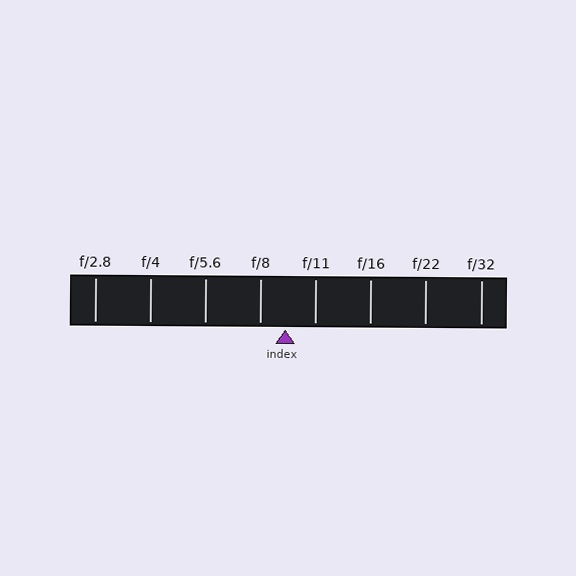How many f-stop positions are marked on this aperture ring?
There are 8 f-stop positions marked.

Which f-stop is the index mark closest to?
The index mark is closest to f/8.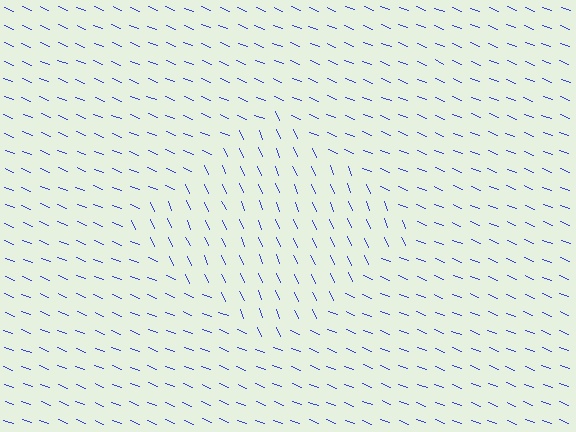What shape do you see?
I see a diamond.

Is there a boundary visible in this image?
Yes, there is a texture boundary formed by a change in line orientation.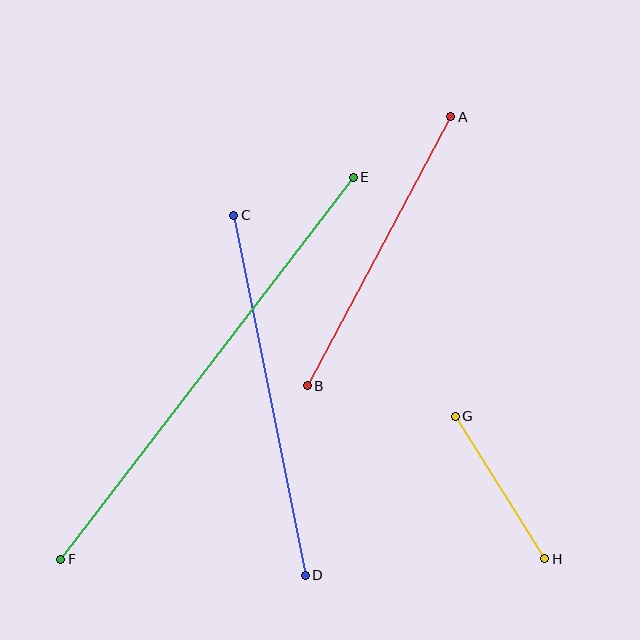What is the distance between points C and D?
The distance is approximately 367 pixels.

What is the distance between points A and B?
The distance is approximately 305 pixels.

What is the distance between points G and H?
The distance is approximately 168 pixels.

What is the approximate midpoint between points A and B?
The midpoint is at approximately (379, 251) pixels.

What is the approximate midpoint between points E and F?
The midpoint is at approximately (207, 368) pixels.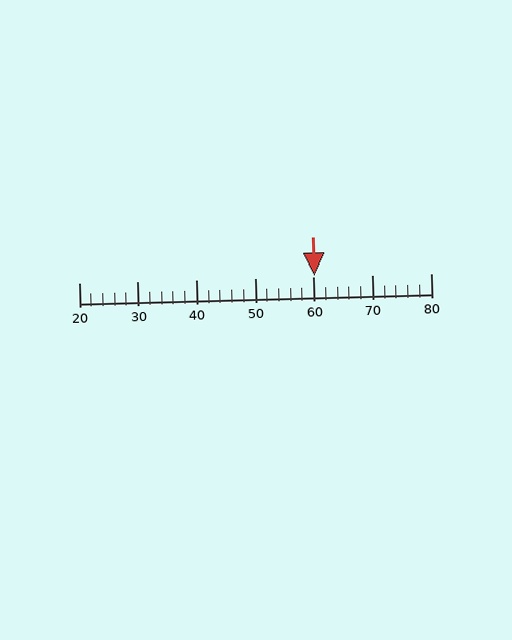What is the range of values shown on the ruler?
The ruler shows values from 20 to 80.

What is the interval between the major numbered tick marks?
The major tick marks are spaced 10 units apart.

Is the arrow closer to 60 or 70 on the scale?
The arrow is closer to 60.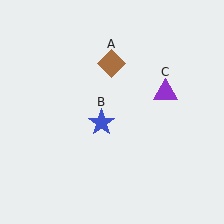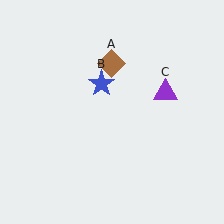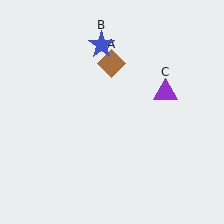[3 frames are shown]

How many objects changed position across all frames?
1 object changed position: blue star (object B).